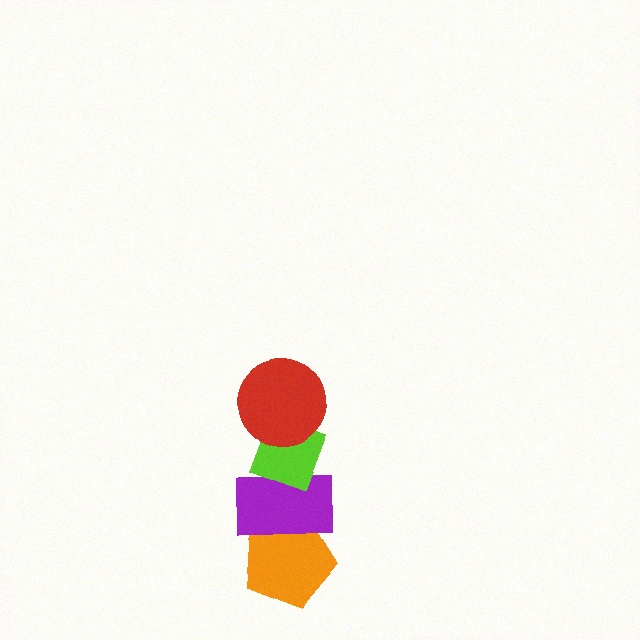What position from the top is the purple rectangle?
The purple rectangle is 3rd from the top.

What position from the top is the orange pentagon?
The orange pentagon is 4th from the top.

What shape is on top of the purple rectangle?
The lime diamond is on top of the purple rectangle.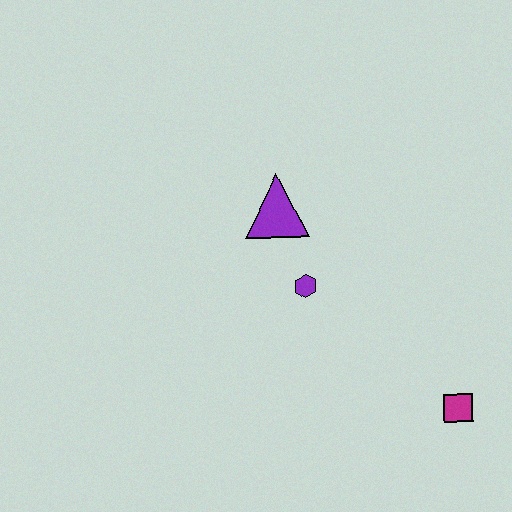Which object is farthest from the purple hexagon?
The magenta square is farthest from the purple hexagon.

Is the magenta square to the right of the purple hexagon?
Yes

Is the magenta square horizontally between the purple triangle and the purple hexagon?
No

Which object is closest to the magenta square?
The purple hexagon is closest to the magenta square.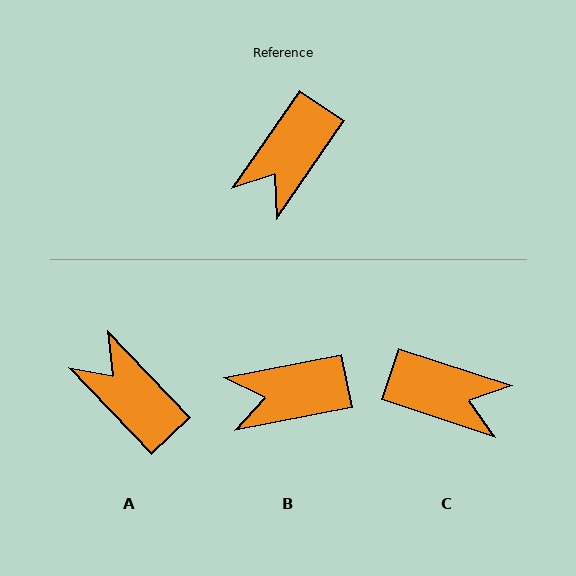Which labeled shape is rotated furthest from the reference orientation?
C, about 106 degrees away.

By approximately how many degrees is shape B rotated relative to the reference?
Approximately 44 degrees clockwise.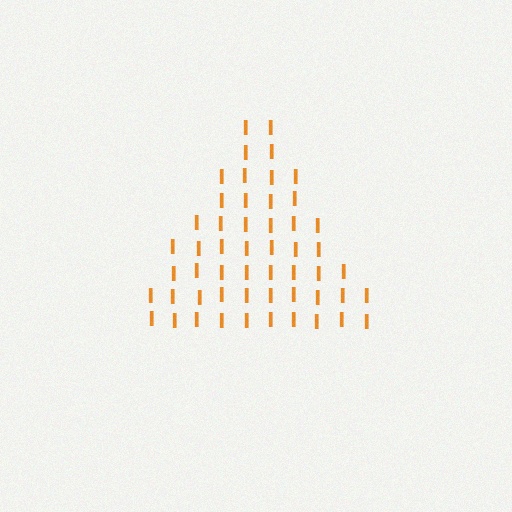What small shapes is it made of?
It is made of small letter I's.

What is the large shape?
The large shape is a triangle.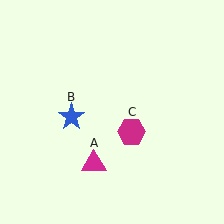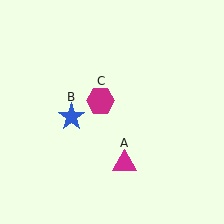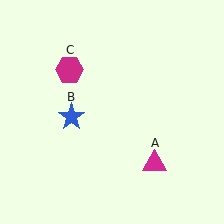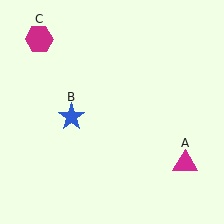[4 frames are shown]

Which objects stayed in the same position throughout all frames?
Blue star (object B) remained stationary.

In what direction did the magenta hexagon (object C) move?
The magenta hexagon (object C) moved up and to the left.